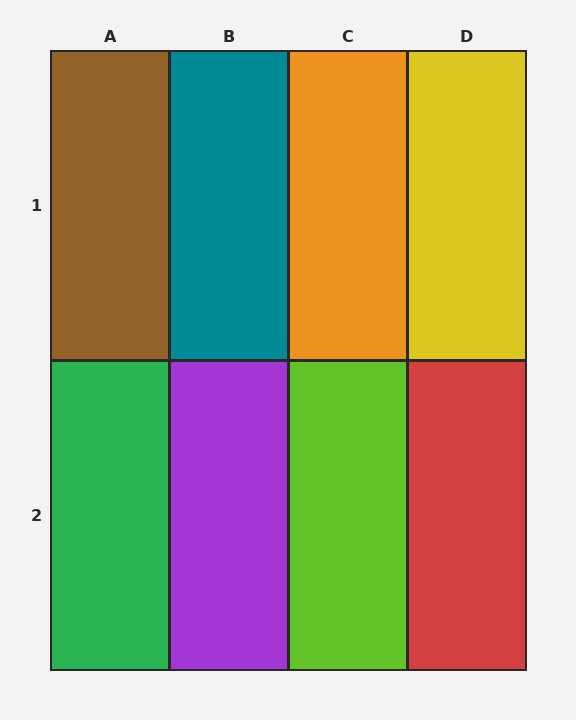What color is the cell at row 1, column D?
Yellow.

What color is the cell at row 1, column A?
Brown.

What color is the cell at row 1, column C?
Orange.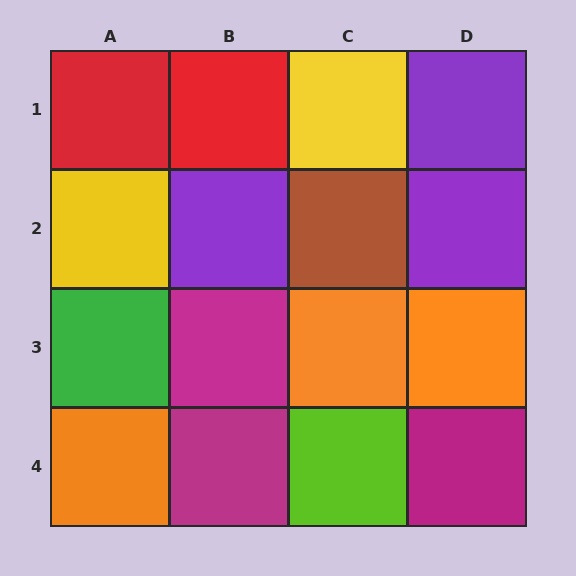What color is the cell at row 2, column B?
Purple.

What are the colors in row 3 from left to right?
Green, magenta, orange, orange.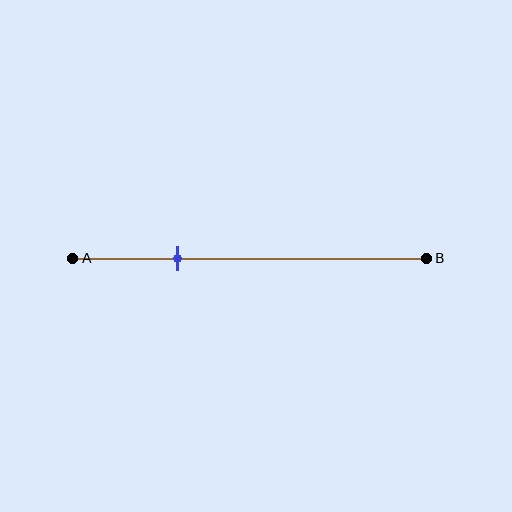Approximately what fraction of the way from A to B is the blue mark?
The blue mark is approximately 30% of the way from A to B.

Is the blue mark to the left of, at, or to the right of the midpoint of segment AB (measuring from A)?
The blue mark is to the left of the midpoint of segment AB.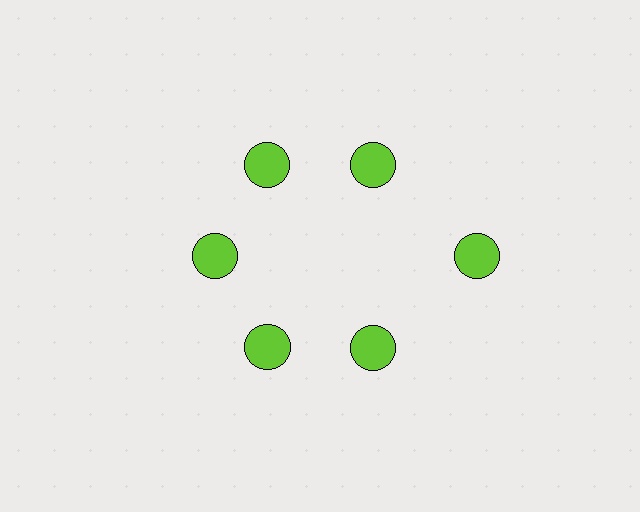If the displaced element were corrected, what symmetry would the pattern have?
It would have 6-fold rotational symmetry — the pattern would map onto itself every 60 degrees.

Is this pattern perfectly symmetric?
No. The 6 lime circles are arranged in a ring, but one element near the 3 o'clock position is pushed outward from the center, breaking the 6-fold rotational symmetry.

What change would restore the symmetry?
The symmetry would be restored by moving it inward, back onto the ring so that all 6 circles sit at equal angles and equal distance from the center.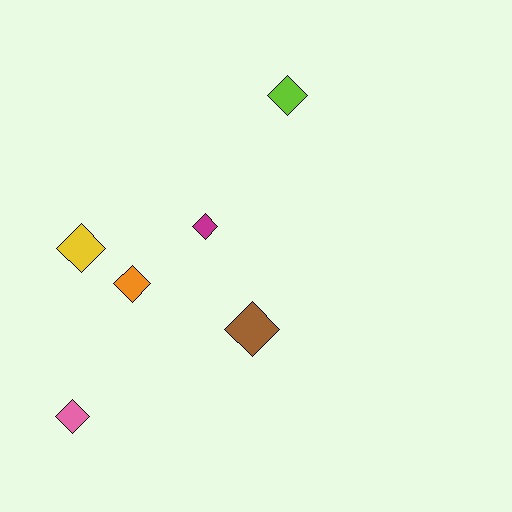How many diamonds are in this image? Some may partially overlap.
There are 6 diamonds.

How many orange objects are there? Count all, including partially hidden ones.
There is 1 orange object.